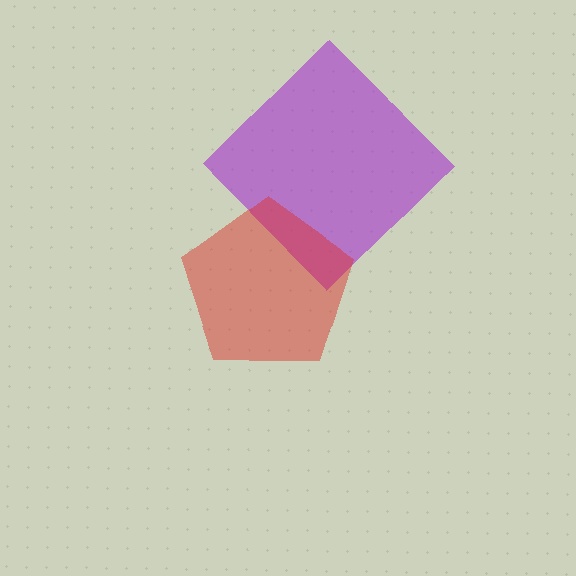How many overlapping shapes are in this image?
There are 2 overlapping shapes in the image.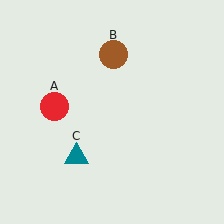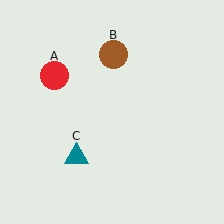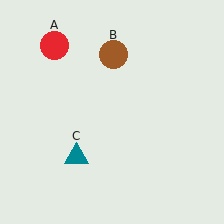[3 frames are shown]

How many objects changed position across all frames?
1 object changed position: red circle (object A).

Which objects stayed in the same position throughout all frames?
Brown circle (object B) and teal triangle (object C) remained stationary.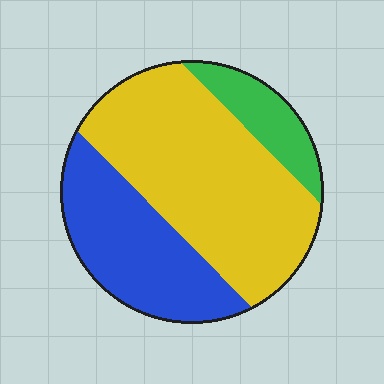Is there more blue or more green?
Blue.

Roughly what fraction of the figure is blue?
Blue covers around 30% of the figure.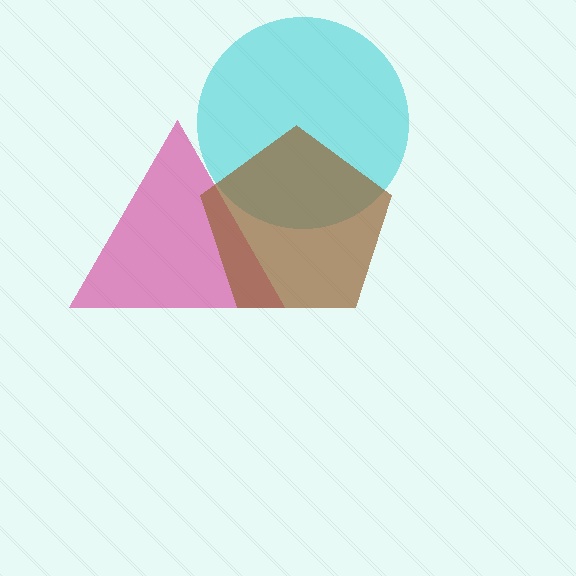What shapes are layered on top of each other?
The layered shapes are: a magenta triangle, a cyan circle, a brown pentagon.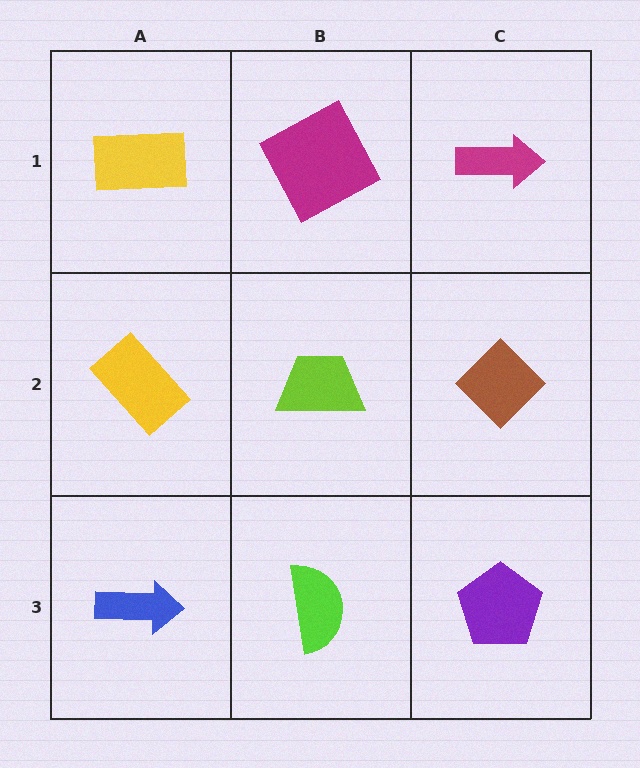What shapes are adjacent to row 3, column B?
A lime trapezoid (row 2, column B), a blue arrow (row 3, column A), a purple pentagon (row 3, column C).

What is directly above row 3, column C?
A brown diamond.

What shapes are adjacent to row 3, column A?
A yellow rectangle (row 2, column A), a lime semicircle (row 3, column B).